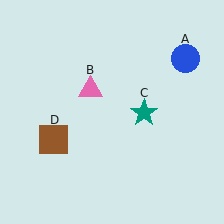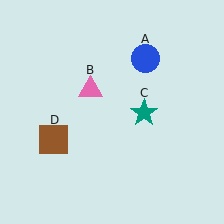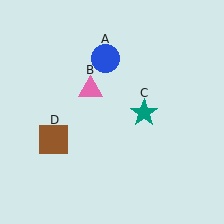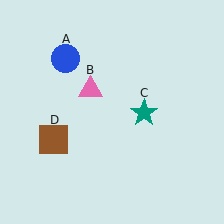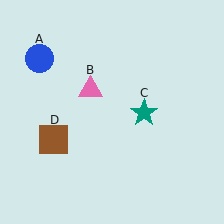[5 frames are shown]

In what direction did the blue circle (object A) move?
The blue circle (object A) moved left.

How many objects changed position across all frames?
1 object changed position: blue circle (object A).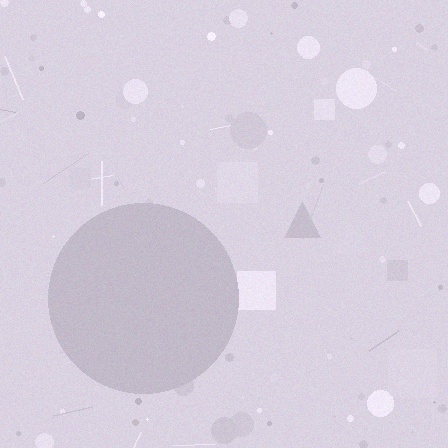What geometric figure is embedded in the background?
A circle is embedded in the background.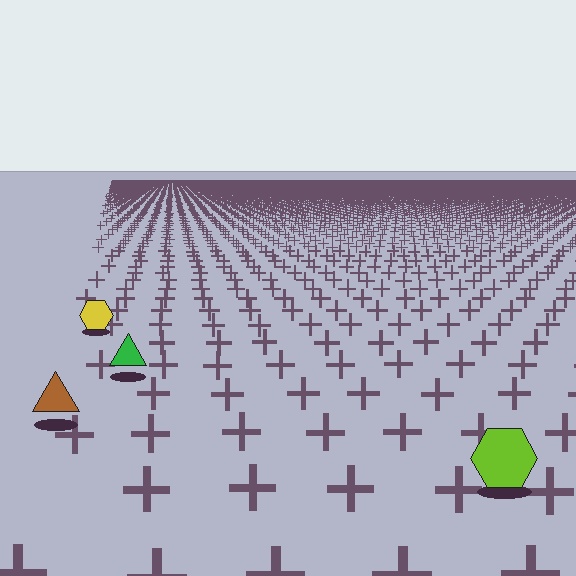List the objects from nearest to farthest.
From nearest to farthest: the lime hexagon, the brown triangle, the green triangle, the yellow hexagon.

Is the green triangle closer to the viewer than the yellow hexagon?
Yes. The green triangle is closer — you can tell from the texture gradient: the ground texture is coarser near it.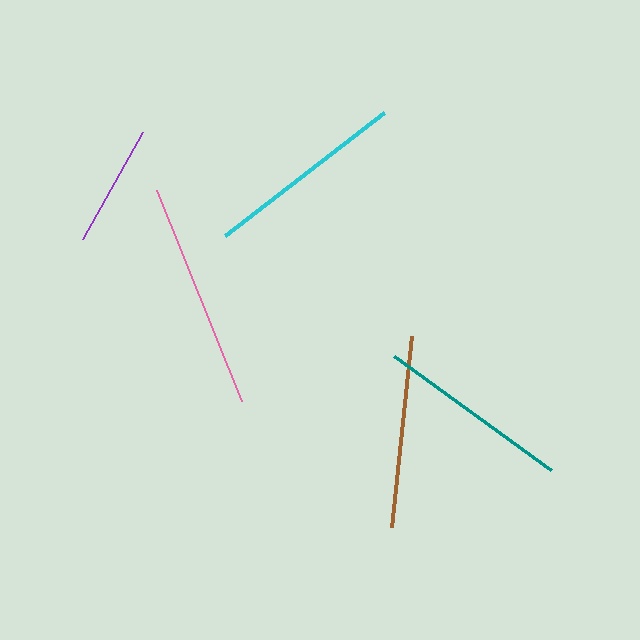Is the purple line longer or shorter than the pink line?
The pink line is longer than the purple line.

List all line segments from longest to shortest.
From longest to shortest: pink, cyan, teal, brown, purple.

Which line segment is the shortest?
The purple line is the shortest at approximately 123 pixels.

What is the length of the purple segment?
The purple segment is approximately 123 pixels long.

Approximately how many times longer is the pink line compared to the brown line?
The pink line is approximately 1.2 times the length of the brown line.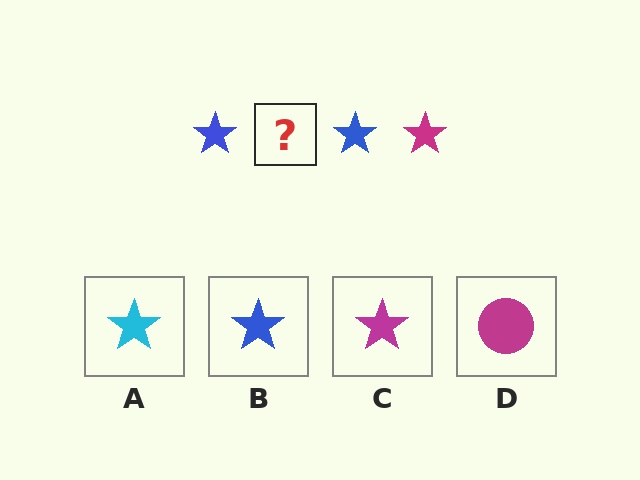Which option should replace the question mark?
Option C.